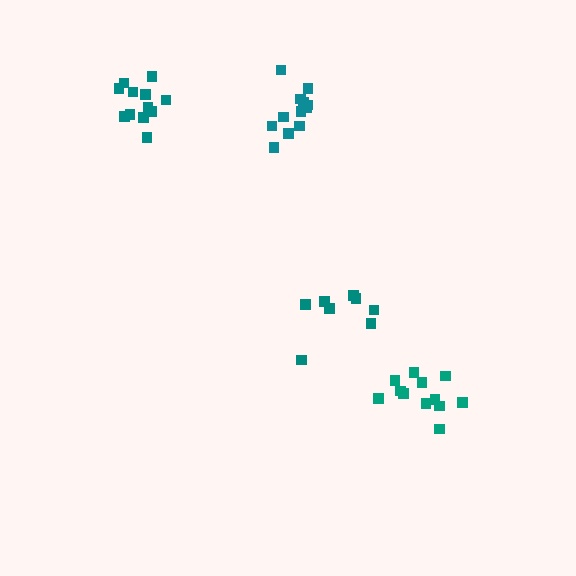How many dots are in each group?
Group 1: 12 dots, Group 2: 8 dots, Group 3: 12 dots, Group 4: 12 dots (44 total).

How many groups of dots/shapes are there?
There are 4 groups.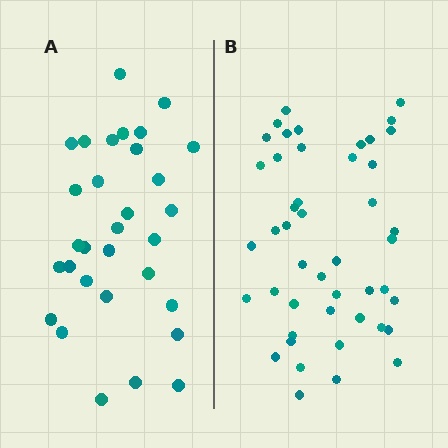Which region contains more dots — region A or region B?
Region B (the right region) has more dots.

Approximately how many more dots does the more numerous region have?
Region B has approximately 15 more dots than region A.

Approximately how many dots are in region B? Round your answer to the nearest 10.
About 50 dots. (The exact count is 46, which rounds to 50.)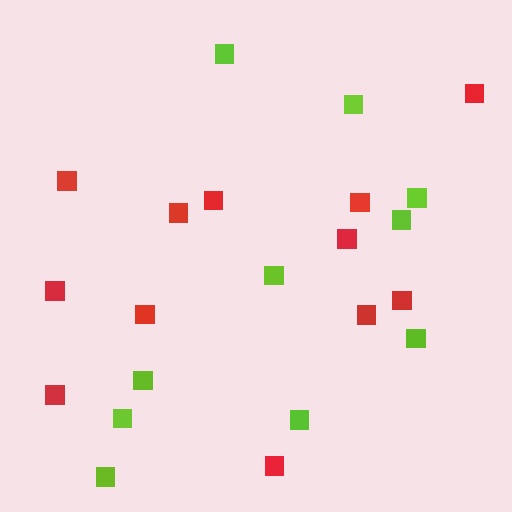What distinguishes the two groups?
There are 2 groups: one group of lime squares (10) and one group of red squares (12).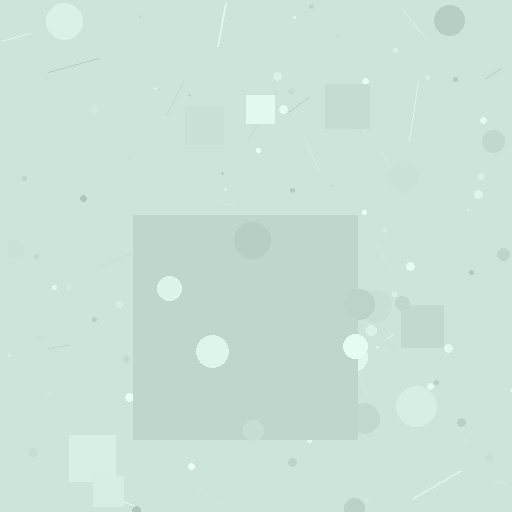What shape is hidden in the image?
A square is hidden in the image.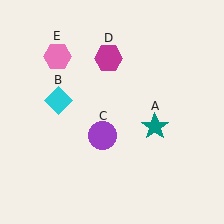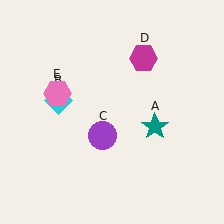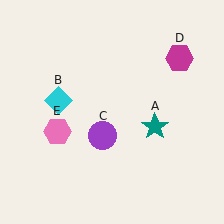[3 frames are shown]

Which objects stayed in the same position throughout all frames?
Teal star (object A) and cyan diamond (object B) and purple circle (object C) remained stationary.